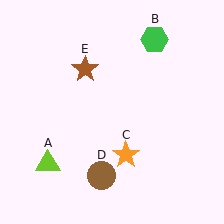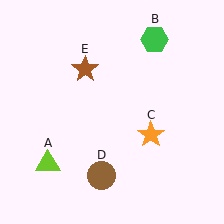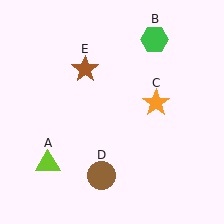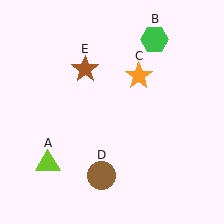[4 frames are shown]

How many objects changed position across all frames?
1 object changed position: orange star (object C).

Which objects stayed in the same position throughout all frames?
Lime triangle (object A) and green hexagon (object B) and brown circle (object D) and brown star (object E) remained stationary.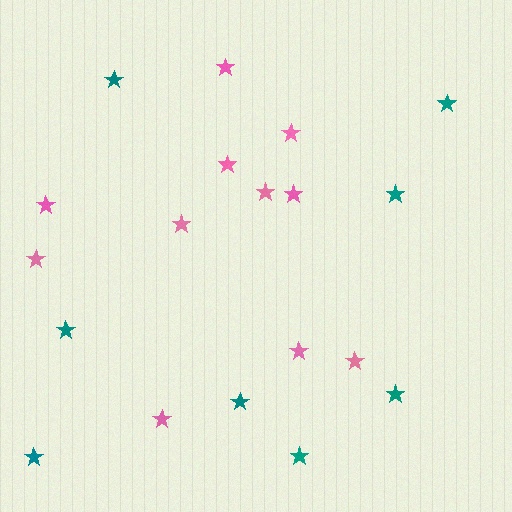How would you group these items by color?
There are 2 groups: one group of pink stars (11) and one group of teal stars (8).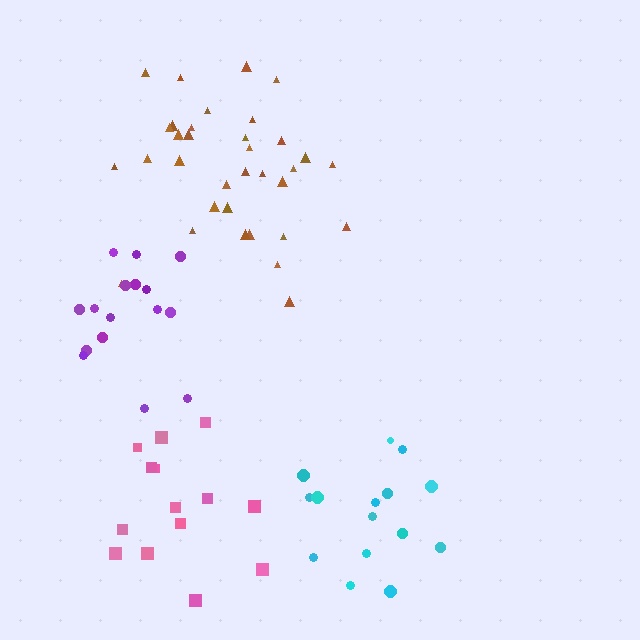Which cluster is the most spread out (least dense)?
Pink.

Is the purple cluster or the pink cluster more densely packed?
Purple.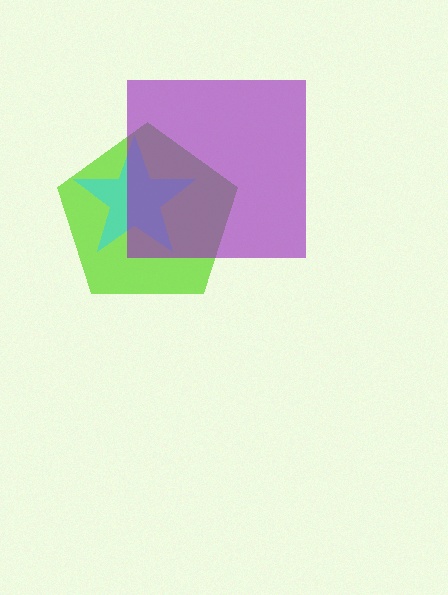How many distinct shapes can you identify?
There are 3 distinct shapes: a lime pentagon, a cyan star, a purple square.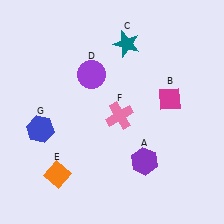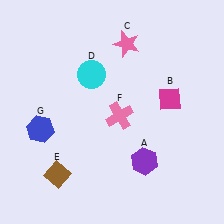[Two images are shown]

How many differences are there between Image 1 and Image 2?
There are 3 differences between the two images.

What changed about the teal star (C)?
In Image 1, C is teal. In Image 2, it changed to pink.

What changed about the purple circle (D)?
In Image 1, D is purple. In Image 2, it changed to cyan.